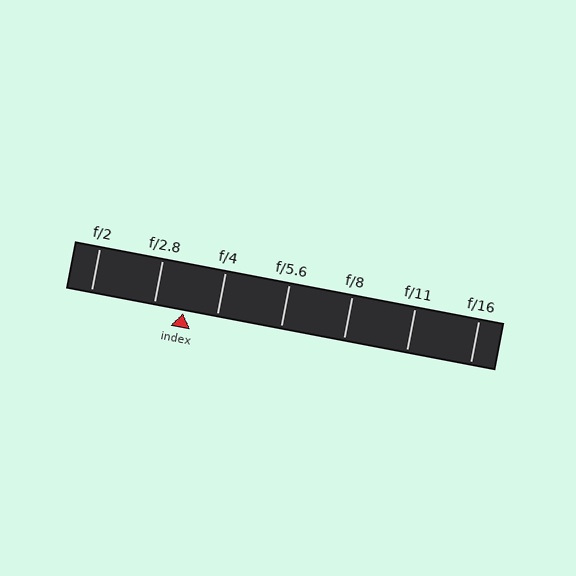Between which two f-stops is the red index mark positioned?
The index mark is between f/2.8 and f/4.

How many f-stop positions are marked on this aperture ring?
There are 7 f-stop positions marked.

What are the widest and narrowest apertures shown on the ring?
The widest aperture shown is f/2 and the narrowest is f/16.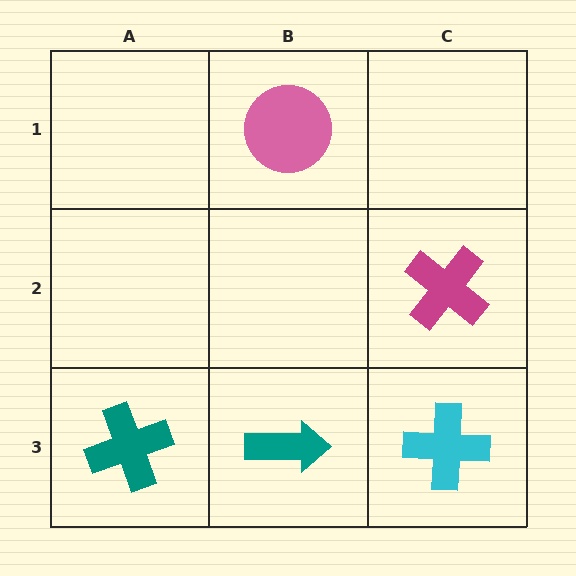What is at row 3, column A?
A teal cross.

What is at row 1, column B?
A pink circle.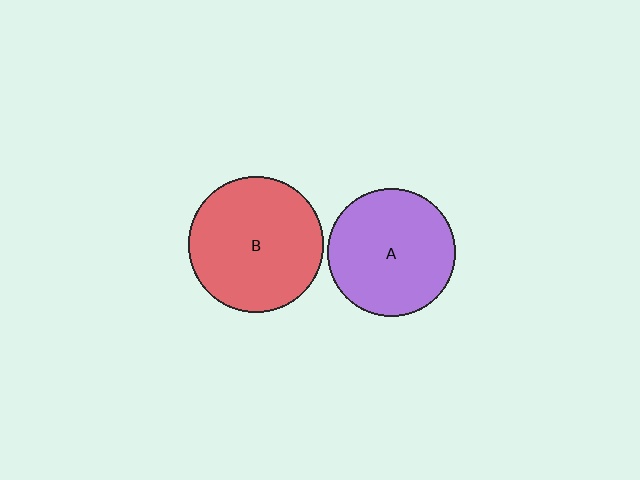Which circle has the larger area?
Circle B (red).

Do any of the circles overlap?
No, none of the circles overlap.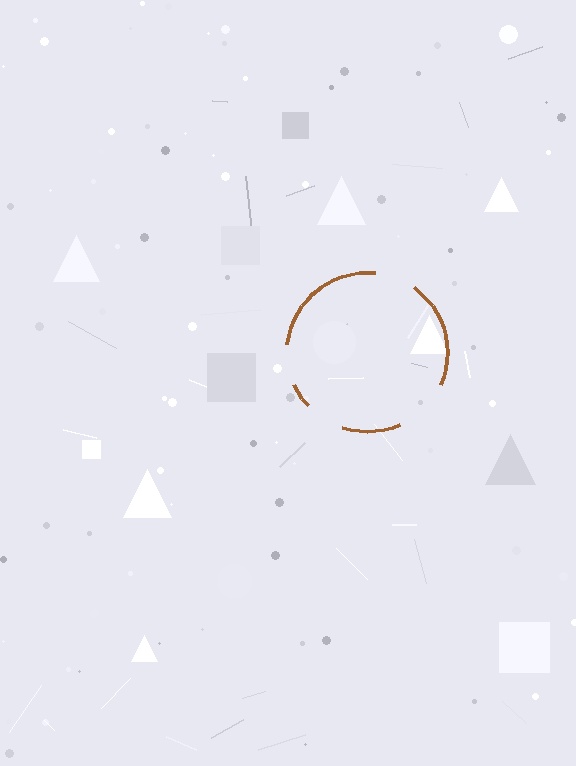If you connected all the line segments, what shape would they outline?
They would outline a circle.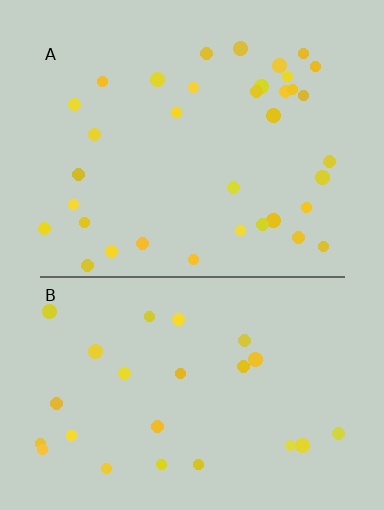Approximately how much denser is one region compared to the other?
Approximately 1.4× — region A over region B.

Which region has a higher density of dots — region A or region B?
A (the top).